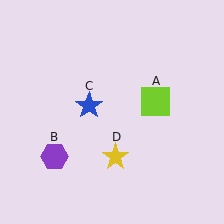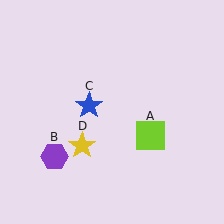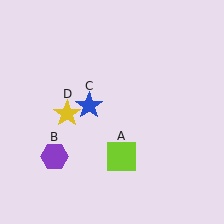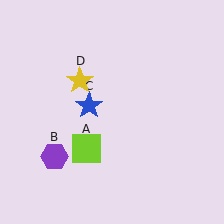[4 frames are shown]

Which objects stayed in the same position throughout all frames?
Purple hexagon (object B) and blue star (object C) remained stationary.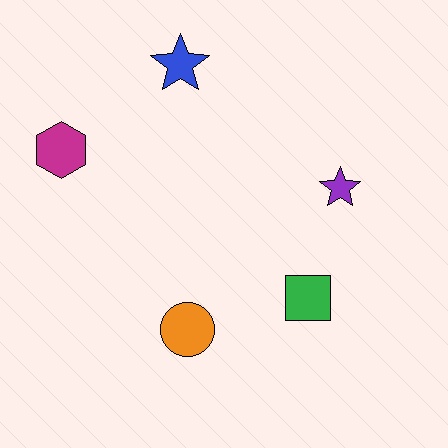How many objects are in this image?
There are 5 objects.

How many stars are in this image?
There are 2 stars.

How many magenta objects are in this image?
There is 1 magenta object.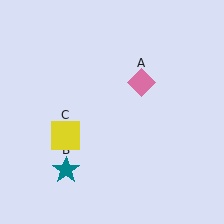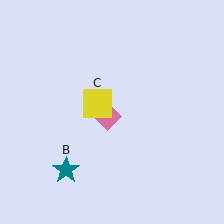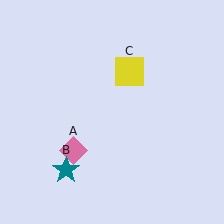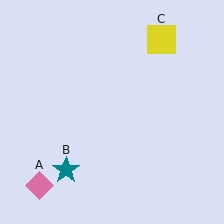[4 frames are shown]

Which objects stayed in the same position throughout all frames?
Teal star (object B) remained stationary.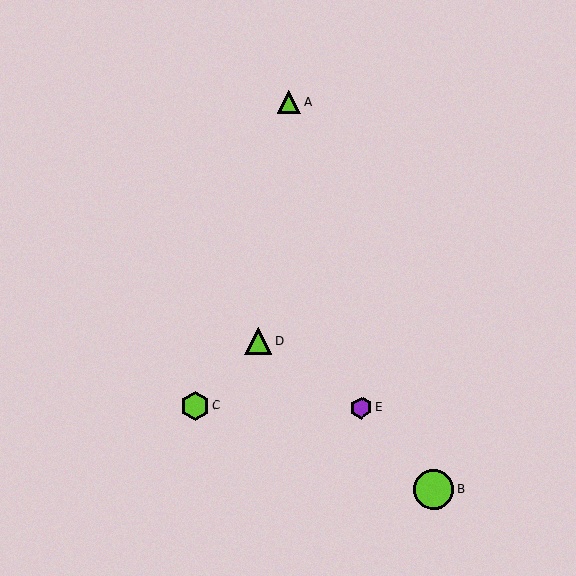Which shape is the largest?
The lime circle (labeled B) is the largest.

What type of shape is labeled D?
Shape D is a lime triangle.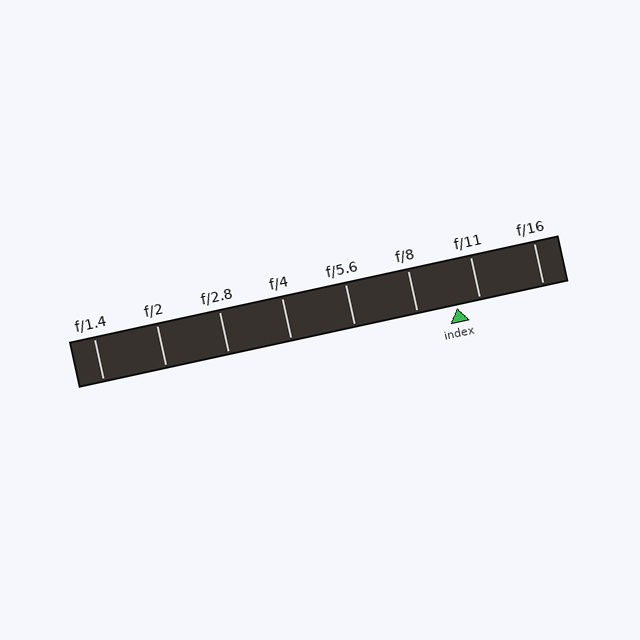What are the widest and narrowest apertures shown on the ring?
The widest aperture shown is f/1.4 and the narrowest is f/16.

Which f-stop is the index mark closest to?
The index mark is closest to f/11.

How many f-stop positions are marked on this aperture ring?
There are 8 f-stop positions marked.